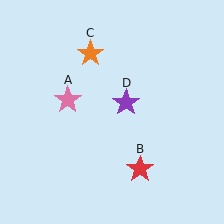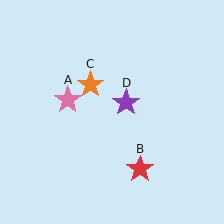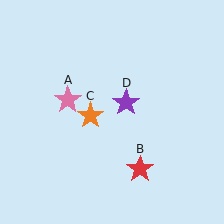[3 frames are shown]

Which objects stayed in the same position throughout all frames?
Pink star (object A) and red star (object B) and purple star (object D) remained stationary.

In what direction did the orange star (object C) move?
The orange star (object C) moved down.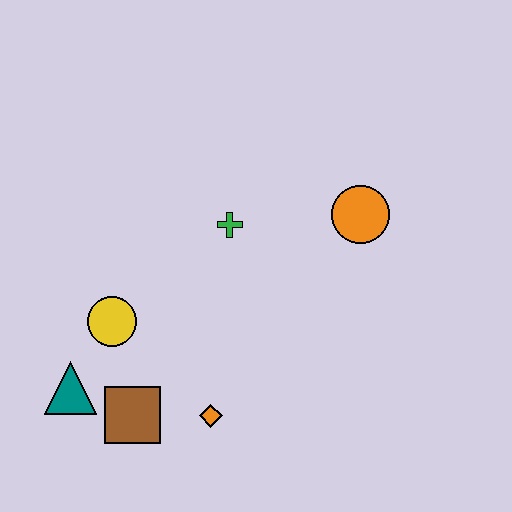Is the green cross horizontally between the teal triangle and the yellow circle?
No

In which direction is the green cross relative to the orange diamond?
The green cross is above the orange diamond.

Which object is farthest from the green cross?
The teal triangle is farthest from the green cross.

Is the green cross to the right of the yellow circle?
Yes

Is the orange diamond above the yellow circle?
No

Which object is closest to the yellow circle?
The teal triangle is closest to the yellow circle.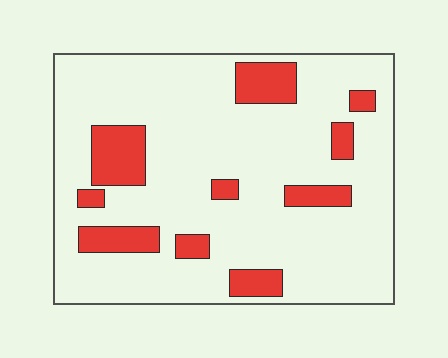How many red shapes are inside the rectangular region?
10.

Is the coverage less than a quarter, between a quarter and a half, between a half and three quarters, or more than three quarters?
Less than a quarter.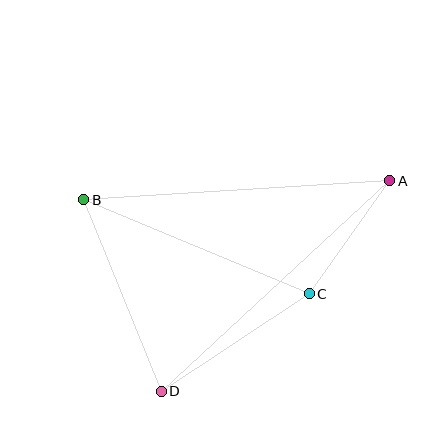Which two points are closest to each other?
Points A and C are closest to each other.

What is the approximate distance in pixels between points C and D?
The distance between C and D is approximately 177 pixels.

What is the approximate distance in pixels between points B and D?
The distance between B and D is approximately 207 pixels.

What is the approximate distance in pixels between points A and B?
The distance between A and B is approximately 307 pixels.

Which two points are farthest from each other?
Points A and D are farthest from each other.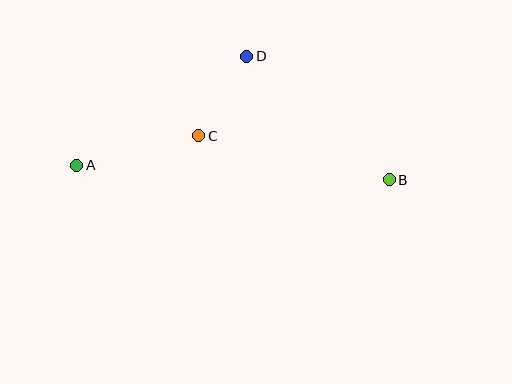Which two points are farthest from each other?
Points A and B are farthest from each other.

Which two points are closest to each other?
Points C and D are closest to each other.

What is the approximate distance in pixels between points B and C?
The distance between B and C is approximately 196 pixels.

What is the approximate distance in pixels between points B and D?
The distance between B and D is approximately 189 pixels.